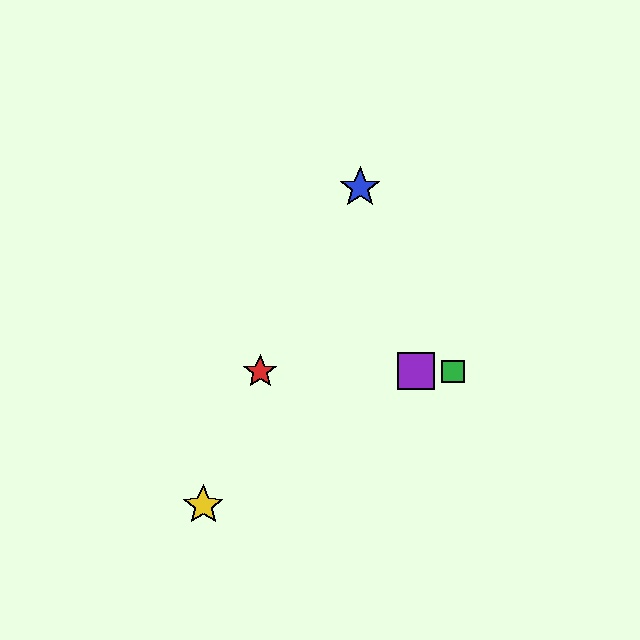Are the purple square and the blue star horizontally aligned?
No, the purple square is at y≈371 and the blue star is at y≈188.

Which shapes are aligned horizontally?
The red star, the green square, the purple square are aligned horizontally.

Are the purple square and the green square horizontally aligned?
Yes, both are at y≈371.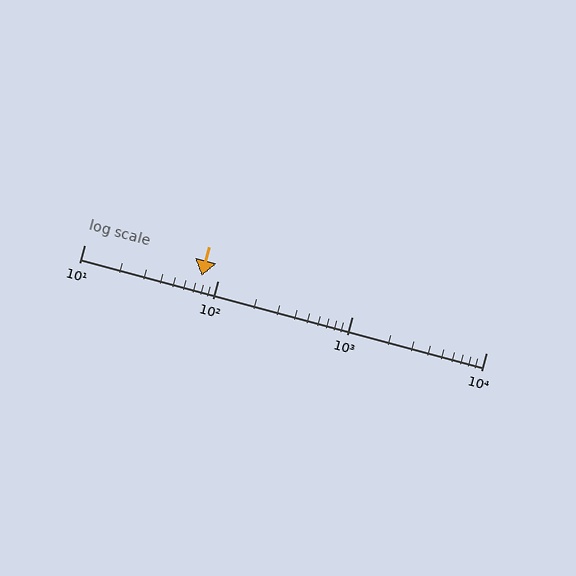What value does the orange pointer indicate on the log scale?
The pointer indicates approximately 75.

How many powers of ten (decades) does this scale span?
The scale spans 3 decades, from 10 to 10000.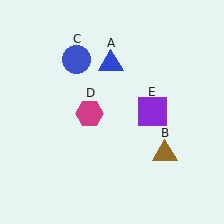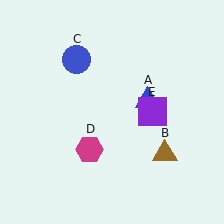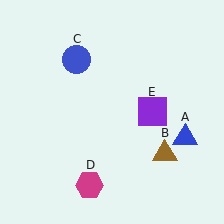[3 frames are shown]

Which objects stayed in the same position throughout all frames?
Brown triangle (object B) and blue circle (object C) and purple square (object E) remained stationary.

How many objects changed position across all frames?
2 objects changed position: blue triangle (object A), magenta hexagon (object D).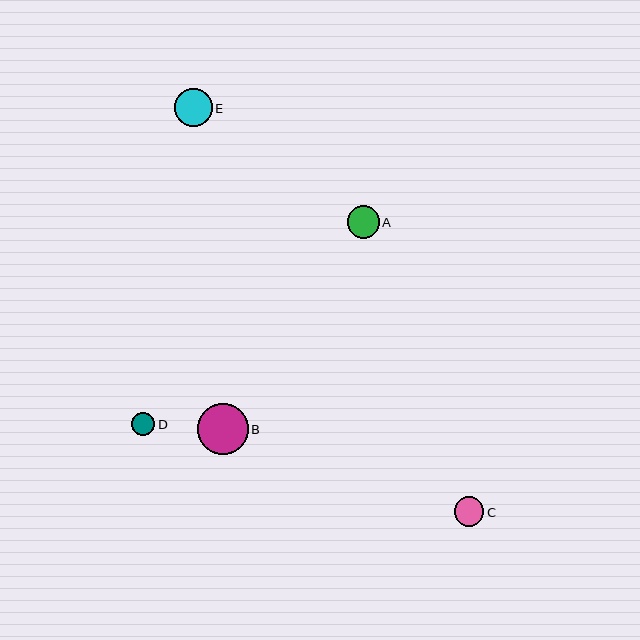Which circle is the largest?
Circle B is the largest with a size of approximately 51 pixels.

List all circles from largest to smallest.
From largest to smallest: B, E, A, C, D.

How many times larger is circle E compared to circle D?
Circle E is approximately 1.6 times the size of circle D.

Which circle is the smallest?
Circle D is the smallest with a size of approximately 23 pixels.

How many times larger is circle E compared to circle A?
Circle E is approximately 1.2 times the size of circle A.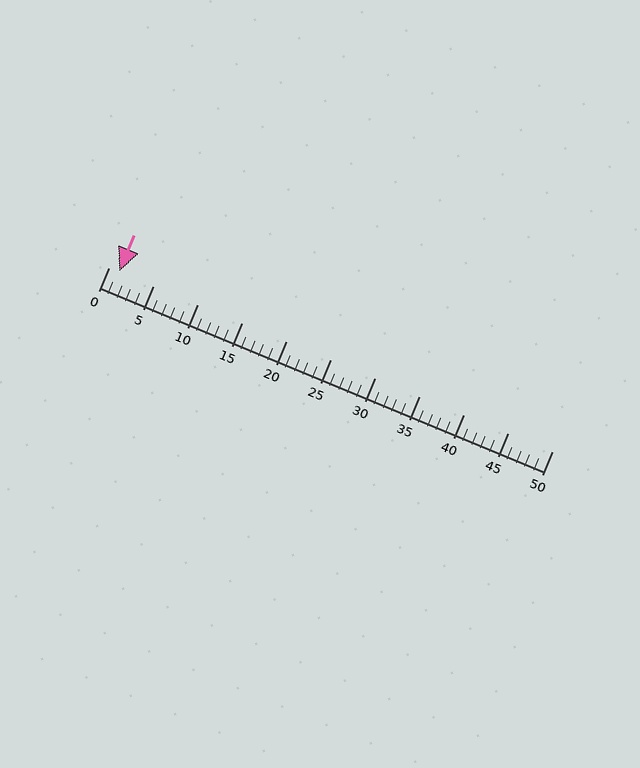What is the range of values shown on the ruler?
The ruler shows values from 0 to 50.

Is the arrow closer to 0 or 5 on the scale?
The arrow is closer to 0.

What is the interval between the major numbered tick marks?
The major tick marks are spaced 5 units apart.